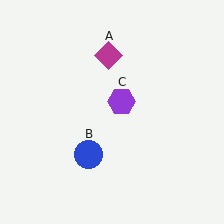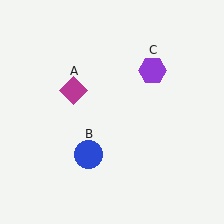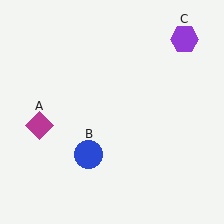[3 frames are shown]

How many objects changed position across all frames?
2 objects changed position: magenta diamond (object A), purple hexagon (object C).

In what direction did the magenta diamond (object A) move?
The magenta diamond (object A) moved down and to the left.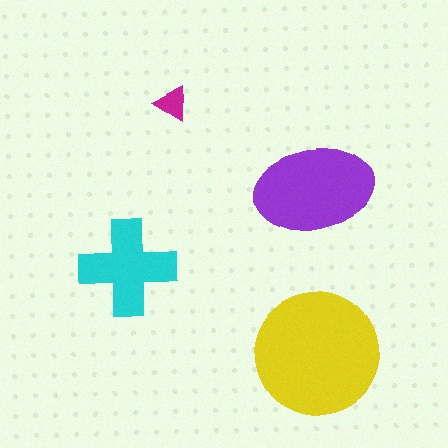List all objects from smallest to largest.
The magenta triangle, the cyan cross, the purple ellipse, the yellow circle.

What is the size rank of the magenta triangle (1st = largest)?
4th.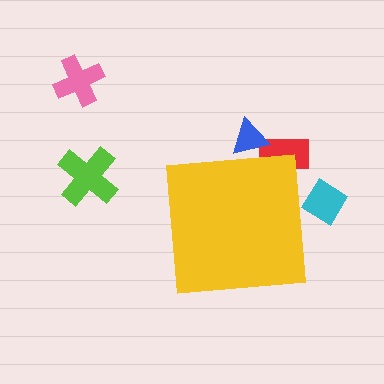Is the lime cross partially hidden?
No, the lime cross is fully visible.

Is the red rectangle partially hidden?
Yes, the red rectangle is partially hidden behind the yellow square.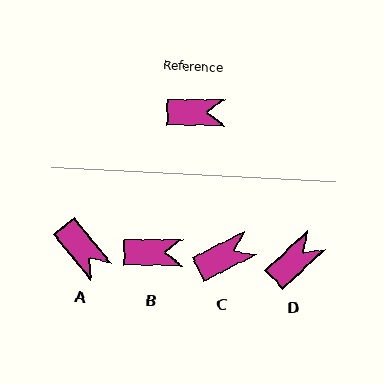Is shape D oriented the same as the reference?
No, it is off by about 43 degrees.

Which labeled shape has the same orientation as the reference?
B.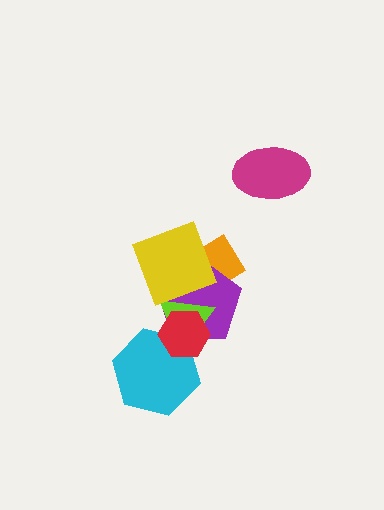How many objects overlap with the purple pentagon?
4 objects overlap with the purple pentagon.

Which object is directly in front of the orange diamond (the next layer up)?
The purple pentagon is directly in front of the orange diamond.